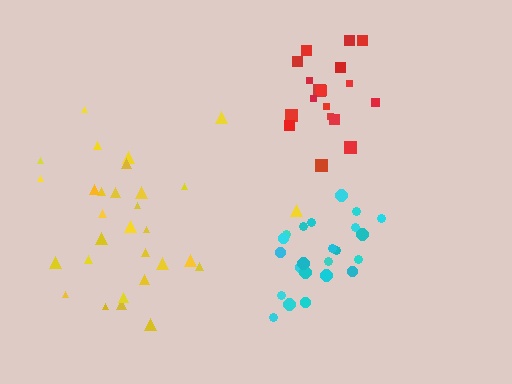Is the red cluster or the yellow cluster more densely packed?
Red.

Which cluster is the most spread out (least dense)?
Yellow.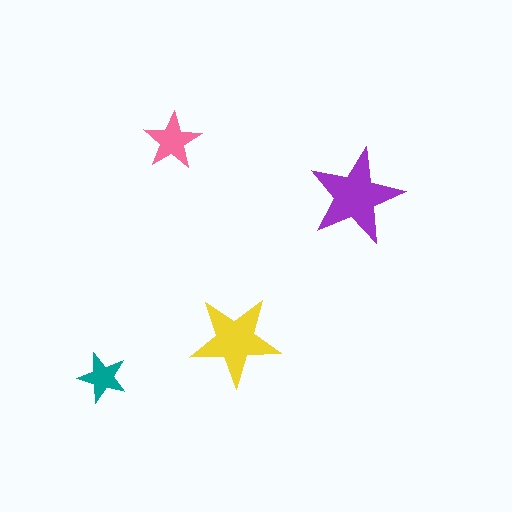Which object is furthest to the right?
The purple star is rightmost.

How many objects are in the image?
There are 4 objects in the image.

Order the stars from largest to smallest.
the purple one, the yellow one, the pink one, the teal one.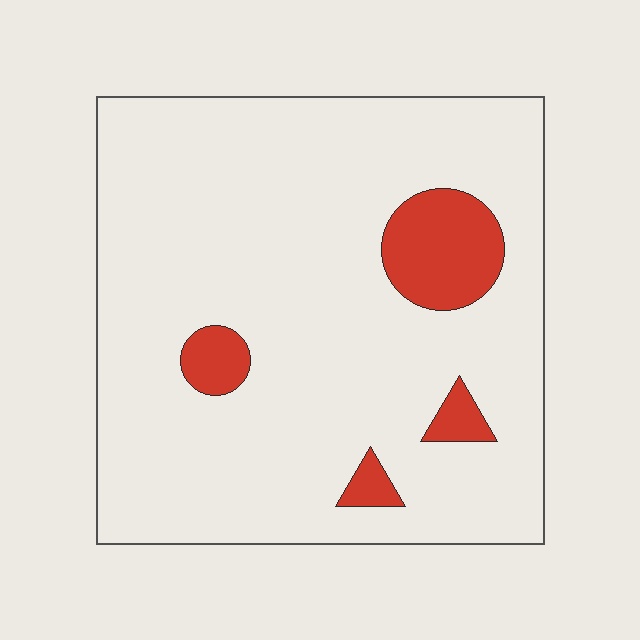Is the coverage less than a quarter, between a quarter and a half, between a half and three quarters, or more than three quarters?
Less than a quarter.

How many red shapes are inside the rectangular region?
4.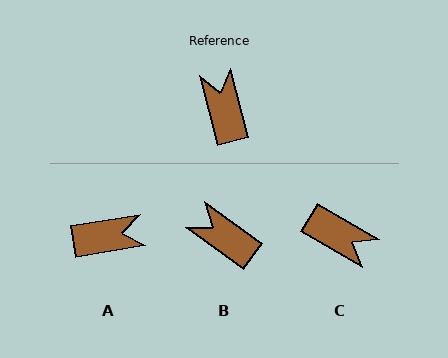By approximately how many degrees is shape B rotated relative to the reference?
Approximately 40 degrees counter-clockwise.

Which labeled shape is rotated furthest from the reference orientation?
C, about 134 degrees away.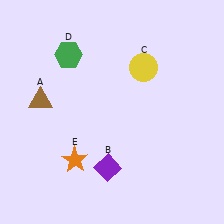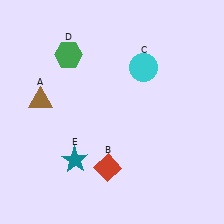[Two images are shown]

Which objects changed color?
B changed from purple to red. C changed from yellow to cyan. E changed from orange to teal.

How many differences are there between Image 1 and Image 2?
There are 3 differences between the two images.